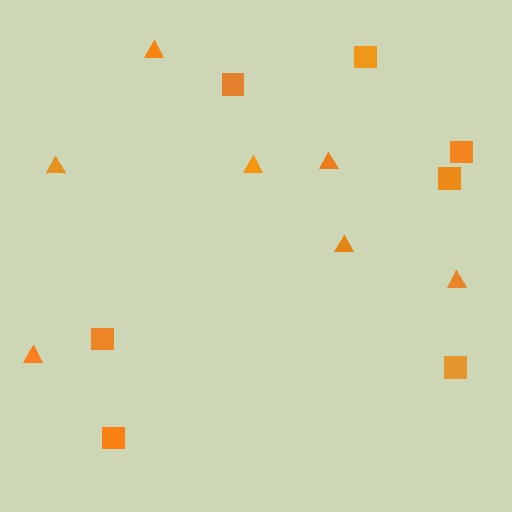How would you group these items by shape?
There are 2 groups: one group of triangles (7) and one group of squares (7).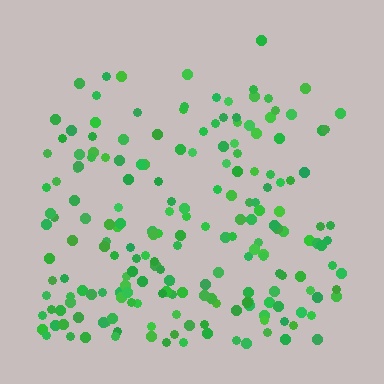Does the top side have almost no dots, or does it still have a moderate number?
Still a moderate number, just noticeably fewer than the bottom.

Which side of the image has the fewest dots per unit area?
The top.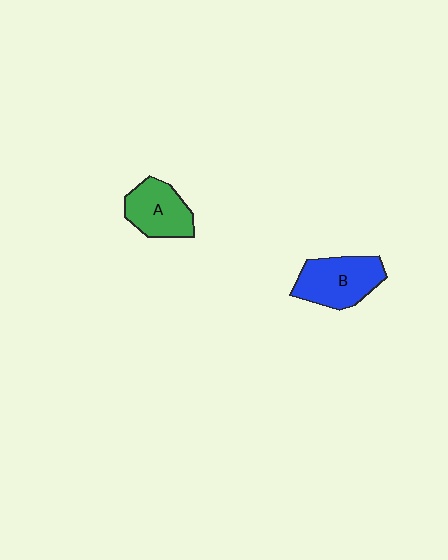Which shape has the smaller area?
Shape A (green).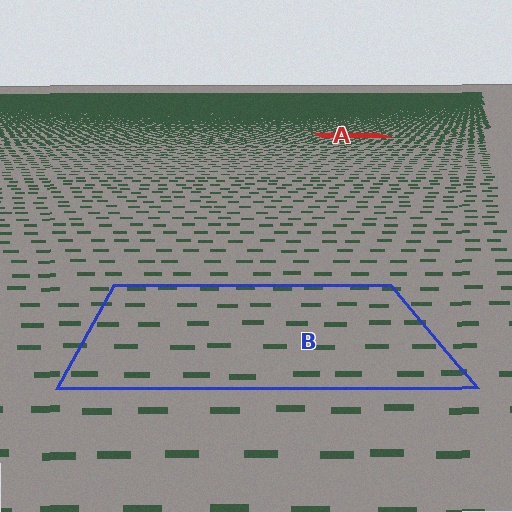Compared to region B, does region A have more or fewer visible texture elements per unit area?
Region A has more texture elements per unit area — they are packed more densely because it is farther away.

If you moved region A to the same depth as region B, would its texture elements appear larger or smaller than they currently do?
They would appear larger. At a closer depth, the same texture elements are projected at a bigger on-screen size.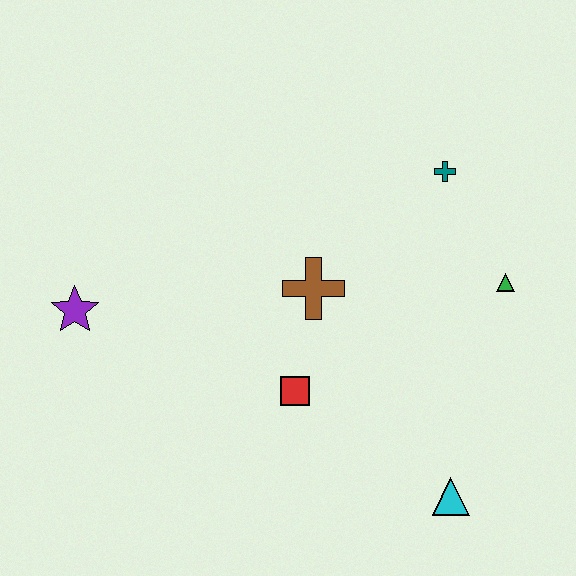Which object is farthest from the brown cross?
The cyan triangle is farthest from the brown cross.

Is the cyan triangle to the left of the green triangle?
Yes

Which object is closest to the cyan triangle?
The red square is closest to the cyan triangle.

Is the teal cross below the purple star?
No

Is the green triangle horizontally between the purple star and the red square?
No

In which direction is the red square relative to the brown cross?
The red square is below the brown cross.